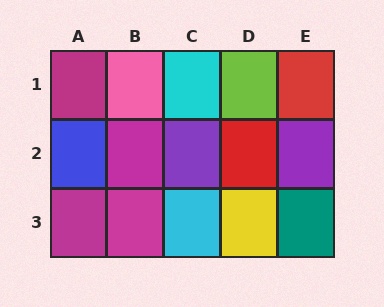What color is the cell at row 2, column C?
Purple.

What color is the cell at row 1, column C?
Cyan.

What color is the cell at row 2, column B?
Magenta.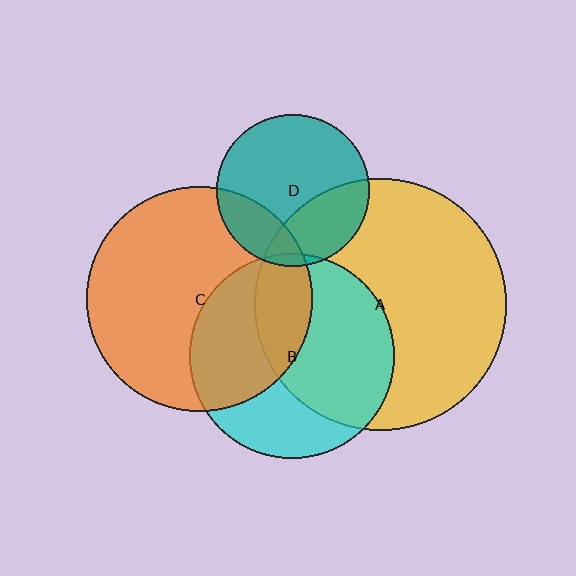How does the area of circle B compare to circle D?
Approximately 1.8 times.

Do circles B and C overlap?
Yes.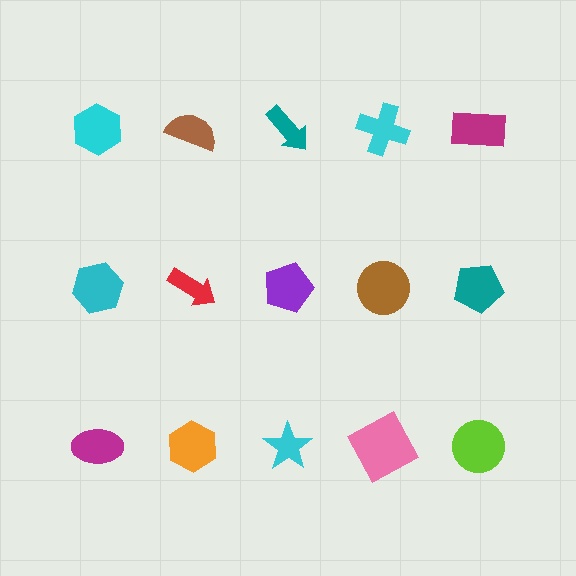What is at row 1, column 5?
A magenta rectangle.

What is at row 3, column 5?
A lime circle.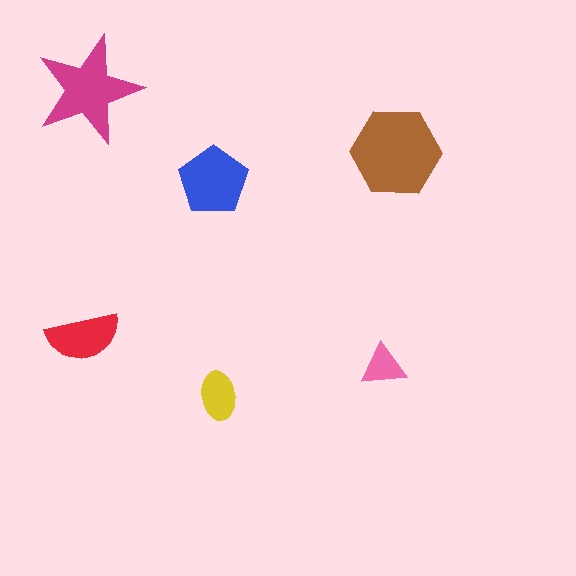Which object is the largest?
The brown hexagon.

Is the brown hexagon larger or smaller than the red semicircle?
Larger.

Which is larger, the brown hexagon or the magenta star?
The brown hexagon.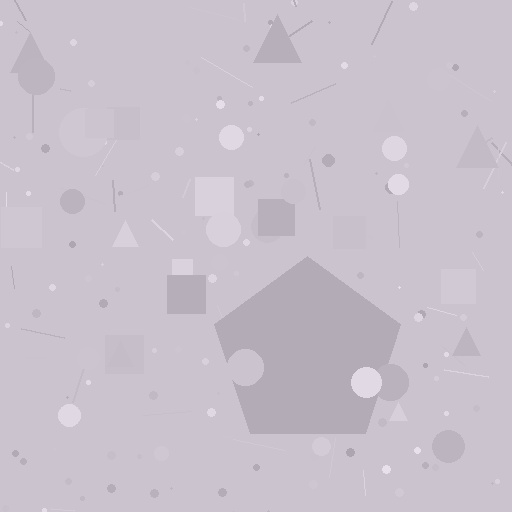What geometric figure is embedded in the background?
A pentagon is embedded in the background.